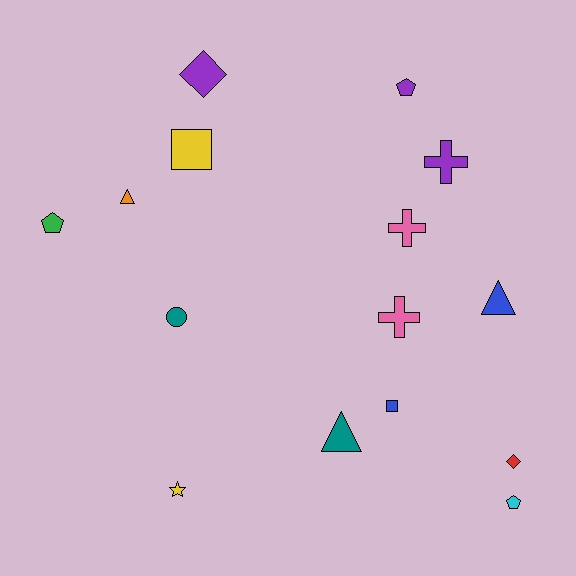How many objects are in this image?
There are 15 objects.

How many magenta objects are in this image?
There are no magenta objects.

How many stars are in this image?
There is 1 star.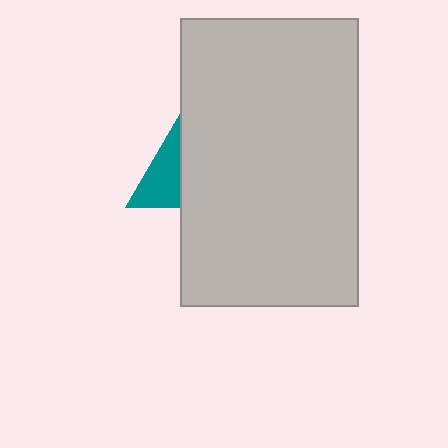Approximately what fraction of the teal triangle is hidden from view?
Roughly 70% of the teal triangle is hidden behind the light gray rectangle.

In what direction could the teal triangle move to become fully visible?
The teal triangle could move left. That would shift it out from behind the light gray rectangle entirely.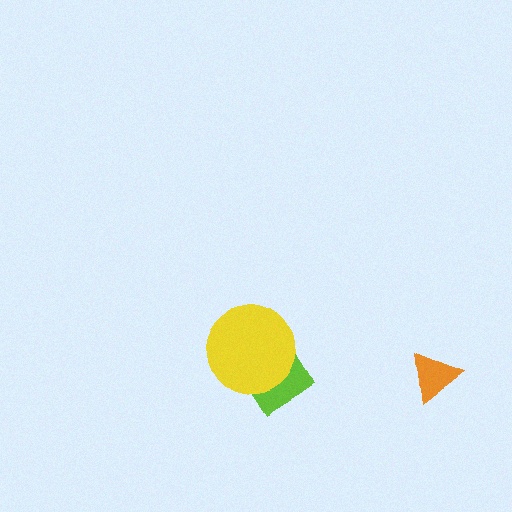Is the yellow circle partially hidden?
No, no other shape covers it.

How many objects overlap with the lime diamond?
1 object overlaps with the lime diamond.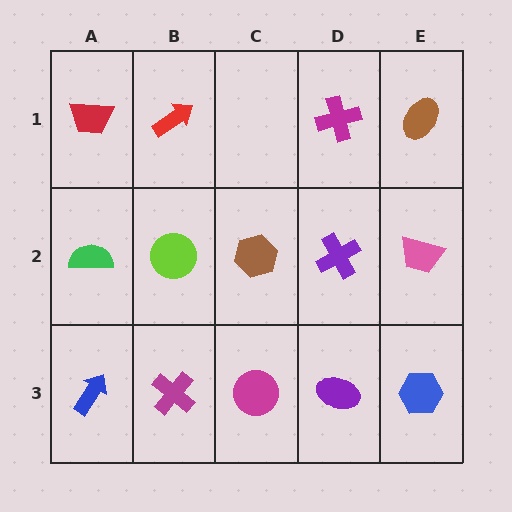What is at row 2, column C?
A brown hexagon.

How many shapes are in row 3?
5 shapes.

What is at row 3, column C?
A magenta circle.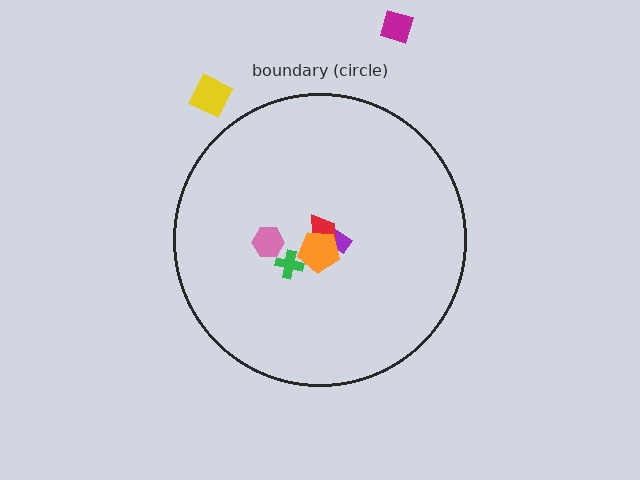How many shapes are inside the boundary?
5 inside, 2 outside.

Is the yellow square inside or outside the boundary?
Outside.